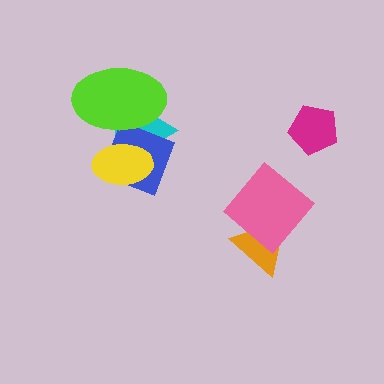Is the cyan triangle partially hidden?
Yes, it is partially covered by another shape.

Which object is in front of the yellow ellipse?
The lime ellipse is in front of the yellow ellipse.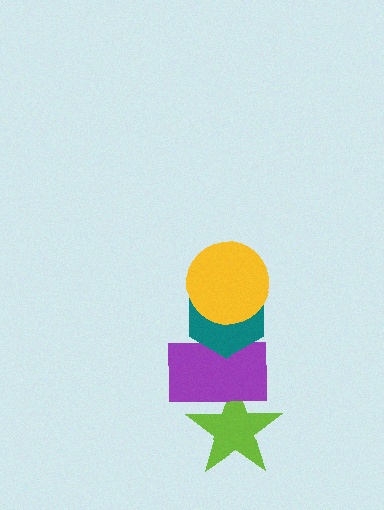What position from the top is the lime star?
The lime star is 4th from the top.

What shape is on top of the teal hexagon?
The yellow circle is on top of the teal hexagon.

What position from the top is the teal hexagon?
The teal hexagon is 2nd from the top.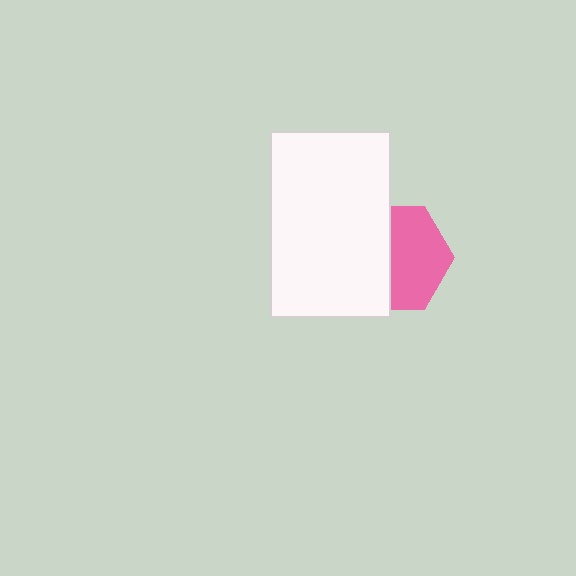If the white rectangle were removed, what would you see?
You would see the complete pink hexagon.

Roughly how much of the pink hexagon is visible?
About half of it is visible (roughly 54%).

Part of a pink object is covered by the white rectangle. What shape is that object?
It is a hexagon.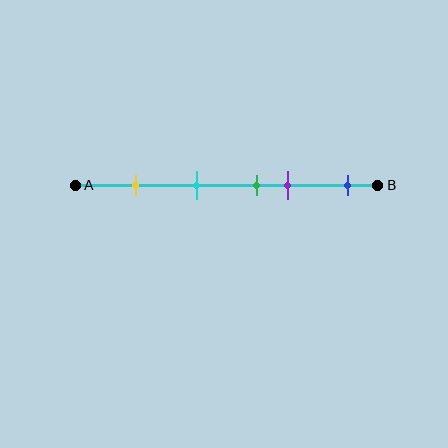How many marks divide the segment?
There are 5 marks dividing the segment.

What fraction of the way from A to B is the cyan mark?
The cyan mark is approximately 40% (0.4) of the way from A to B.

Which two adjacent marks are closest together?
The green and purple marks are the closest adjacent pair.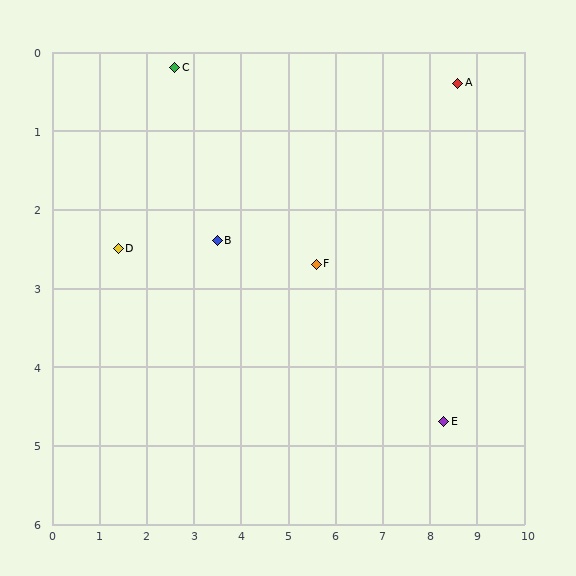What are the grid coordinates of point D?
Point D is at approximately (1.4, 2.5).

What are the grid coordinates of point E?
Point E is at approximately (8.3, 4.7).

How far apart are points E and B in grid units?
Points E and B are about 5.3 grid units apart.